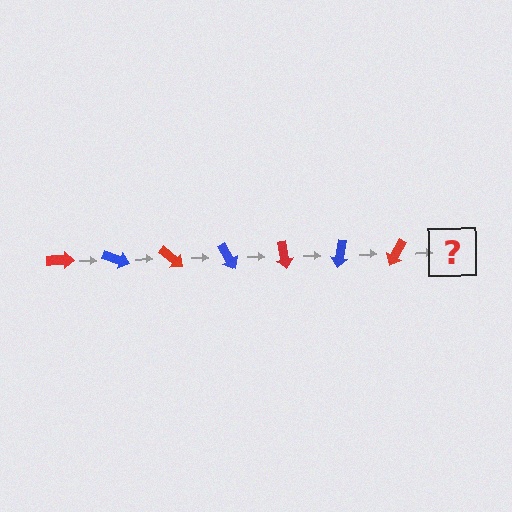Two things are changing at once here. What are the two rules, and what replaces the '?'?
The two rules are that it rotates 20 degrees each step and the color cycles through red and blue. The '?' should be a blue arrow, rotated 140 degrees from the start.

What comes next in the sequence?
The next element should be a blue arrow, rotated 140 degrees from the start.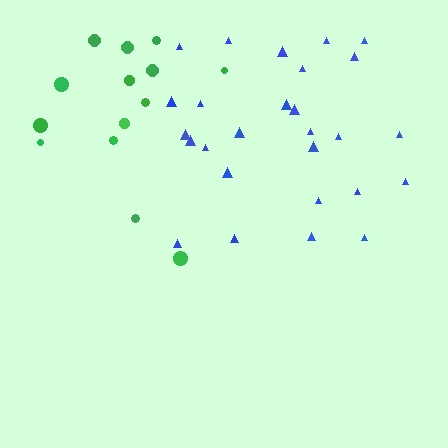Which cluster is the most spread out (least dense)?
Green.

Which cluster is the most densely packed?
Blue.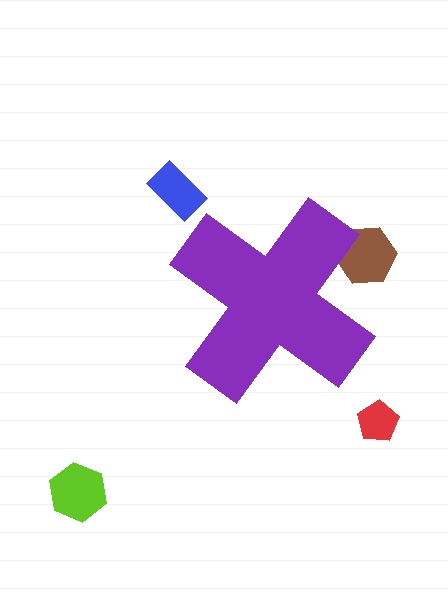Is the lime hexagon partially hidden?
No, the lime hexagon is fully visible.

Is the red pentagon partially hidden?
No, the red pentagon is fully visible.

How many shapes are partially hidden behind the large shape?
1 shape is partially hidden.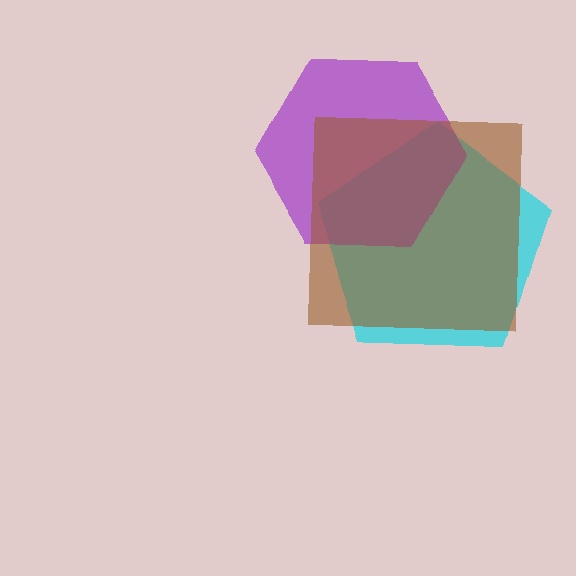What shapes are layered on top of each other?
The layered shapes are: a cyan pentagon, a purple hexagon, a brown square.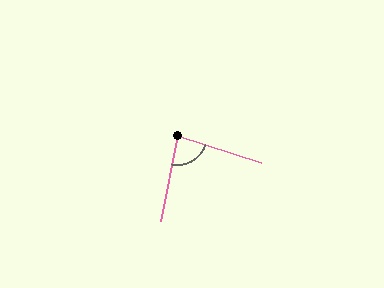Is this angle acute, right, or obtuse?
It is acute.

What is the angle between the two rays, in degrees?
Approximately 84 degrees.